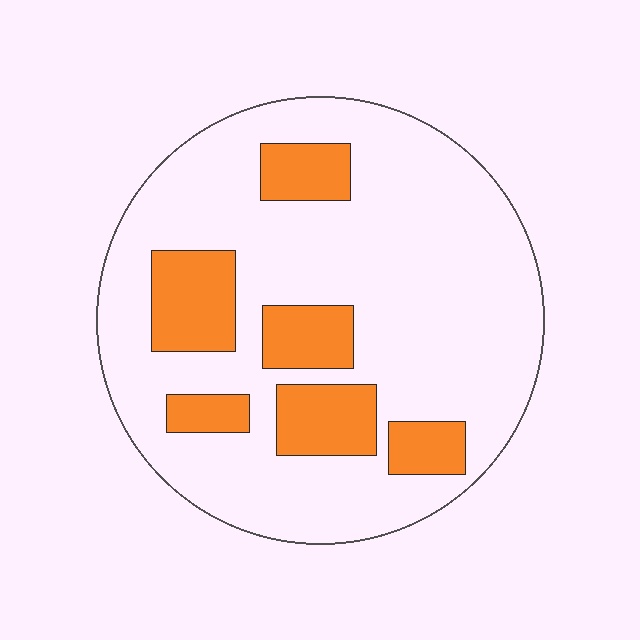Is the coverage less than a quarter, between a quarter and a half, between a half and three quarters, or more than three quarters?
Less than a quarter.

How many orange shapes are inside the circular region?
6.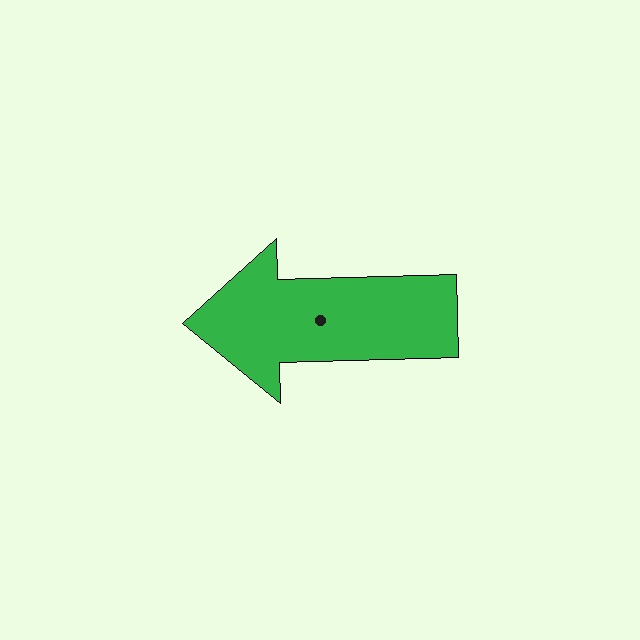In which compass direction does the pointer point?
West.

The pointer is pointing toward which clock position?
Roughly 9 o'clock.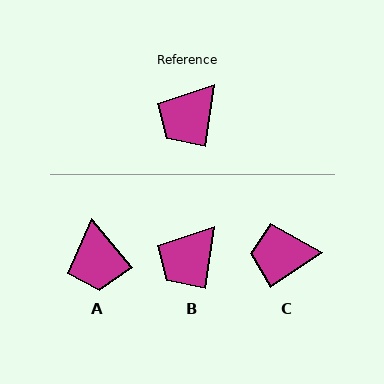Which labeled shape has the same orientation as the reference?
B.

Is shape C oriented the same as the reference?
No, it is off by about 47 degrees.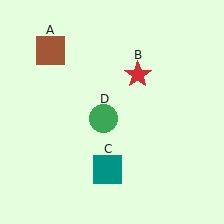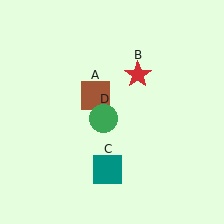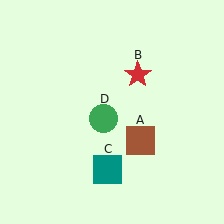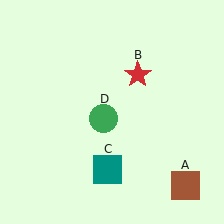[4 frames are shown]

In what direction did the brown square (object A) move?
The brown square (object A) moved down and to the right.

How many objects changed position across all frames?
1 object changed position: brown square (object A).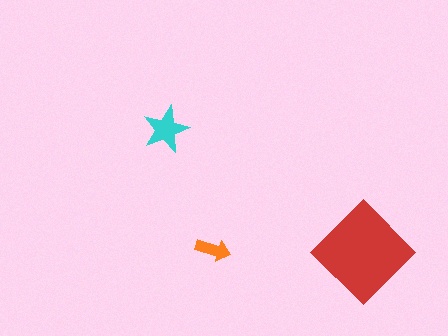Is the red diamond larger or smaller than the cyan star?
Larger.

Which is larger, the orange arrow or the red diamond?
The red diamond.